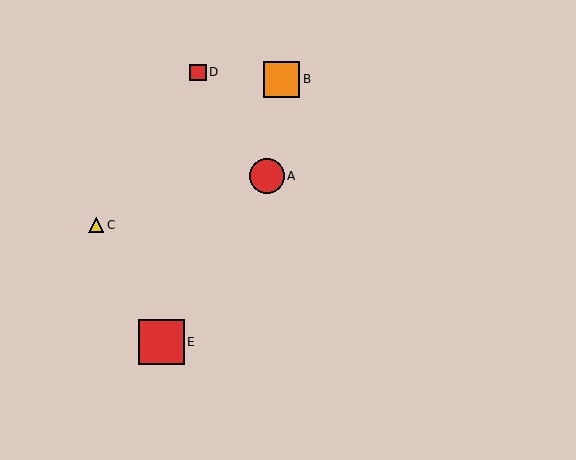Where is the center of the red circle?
The center of the red circle is at (267, 176).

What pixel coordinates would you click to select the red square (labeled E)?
Click at (161, 342) to select the red square E.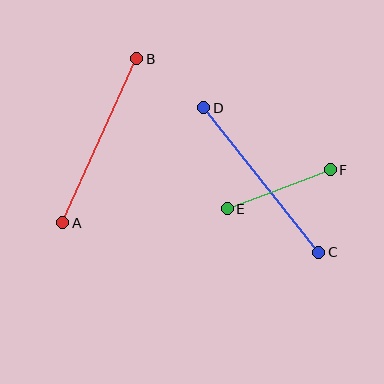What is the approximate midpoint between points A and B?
The midpoint is at approximately (100, 141) pixels.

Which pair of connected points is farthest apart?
Points C and D are farthest apart.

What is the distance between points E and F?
The distance is approximately 110 pixels.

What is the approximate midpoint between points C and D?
The midpoint is at approximately (261, 180) pixels.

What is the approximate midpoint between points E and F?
The midpoint is at approximately (279, 189) pixels.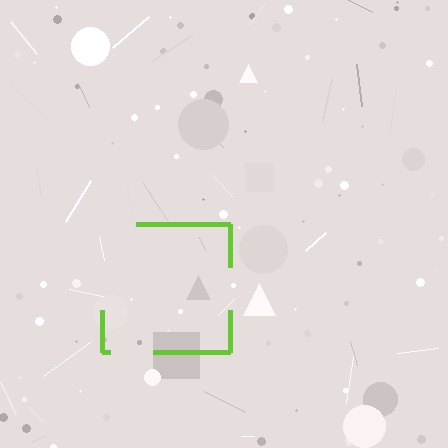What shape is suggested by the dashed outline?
The dashed outline suggests a square.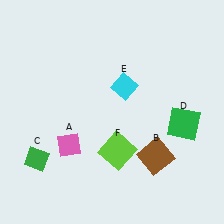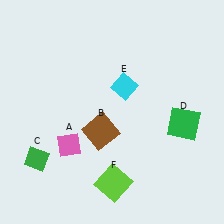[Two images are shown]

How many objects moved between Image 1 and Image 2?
2 objects moved between the two images.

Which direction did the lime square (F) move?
The lime square (F) moved down.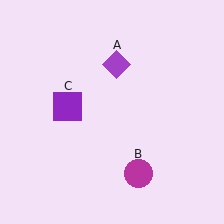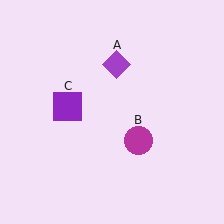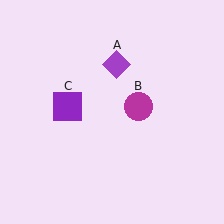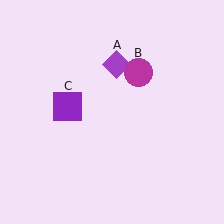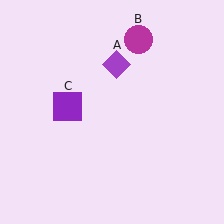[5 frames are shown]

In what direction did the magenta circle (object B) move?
The magenta circle (object B) moved up.